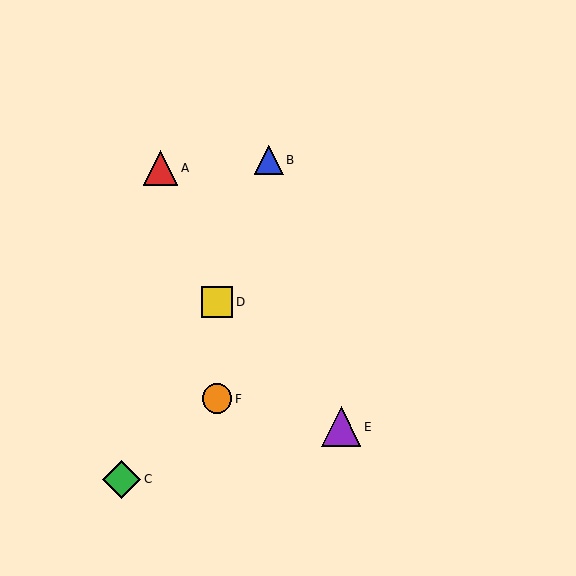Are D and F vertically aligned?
Yes, both are at x≈217.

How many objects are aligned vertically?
2 objects (D, F) are aligned vertically.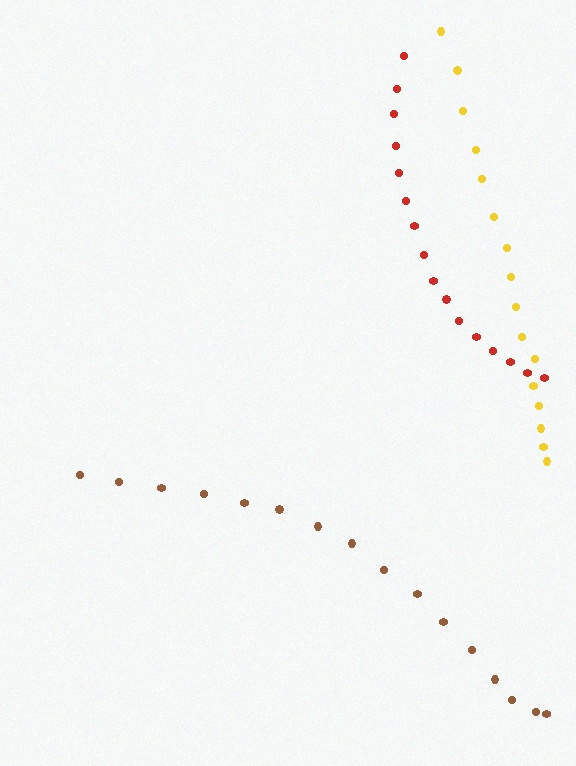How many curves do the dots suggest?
There are 3 distinct paths.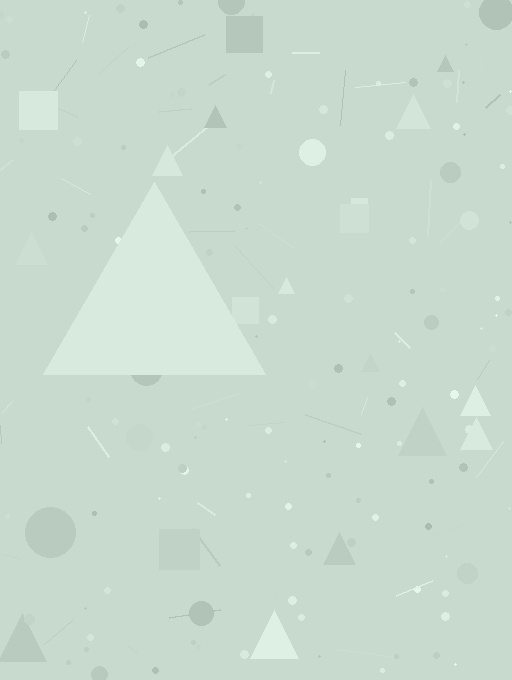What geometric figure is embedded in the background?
A triangle is embedded in the background.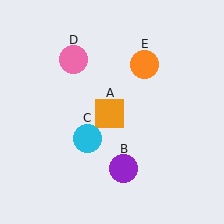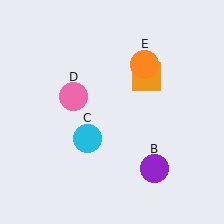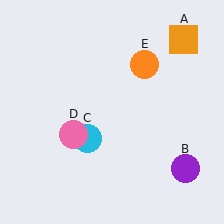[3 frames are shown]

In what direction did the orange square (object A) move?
The orange square (object A) moved up and to the right.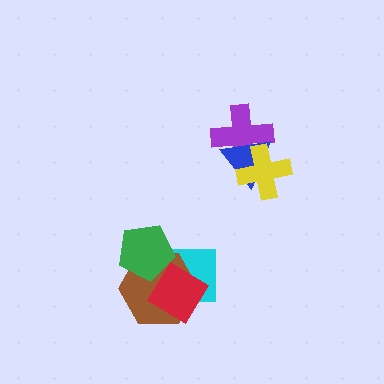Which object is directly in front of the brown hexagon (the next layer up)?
The red diamond is directly in front of the brown hexagon.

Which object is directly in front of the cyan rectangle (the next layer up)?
The brown hexagon is directly in front of the cyan rectangle.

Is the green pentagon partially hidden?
No, no other shape covers it.